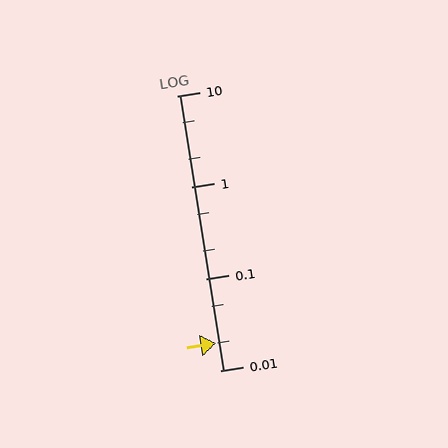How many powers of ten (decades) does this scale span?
The scale spans 3 decades, from 0.01 to 10.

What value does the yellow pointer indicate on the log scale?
The pointer indicates approximately 0.02.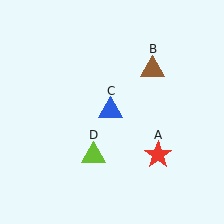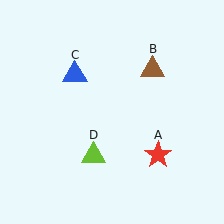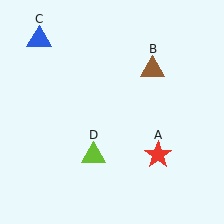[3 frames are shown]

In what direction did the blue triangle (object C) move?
The blue triangle (object C) moved up and to the left.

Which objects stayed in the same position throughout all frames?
Red star (object A) and brown triangle (object B) and lime triangle (object D) remained stationary.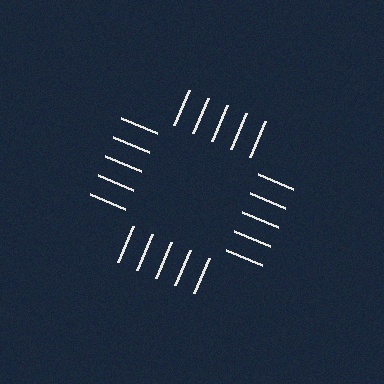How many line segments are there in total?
20 — 5 along each of the 4 edges.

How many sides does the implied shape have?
4 sides — the line-ends trace a square.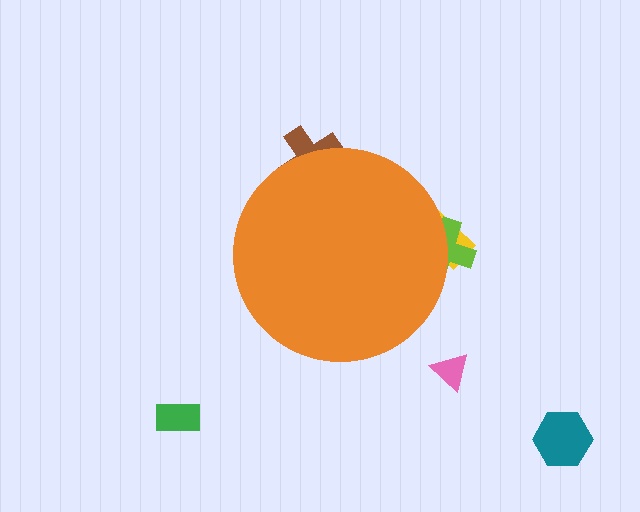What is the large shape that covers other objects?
An orange circle.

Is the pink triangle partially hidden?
No, the pink triangle is fully visible.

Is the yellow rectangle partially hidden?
Yes, the yellow rectangle is partially hidden behind the orange circle.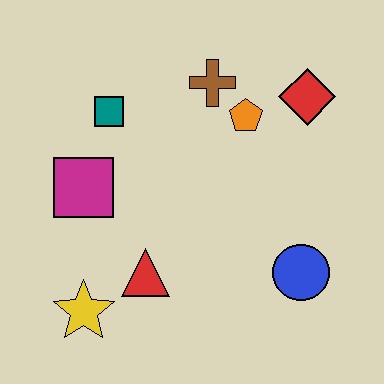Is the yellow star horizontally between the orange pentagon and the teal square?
No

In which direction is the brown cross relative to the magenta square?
The brown cross is to the right of the magenta square.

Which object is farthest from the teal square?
The blue circle is farthest from the teal square.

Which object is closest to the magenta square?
The teal square is closest to the magenta square.